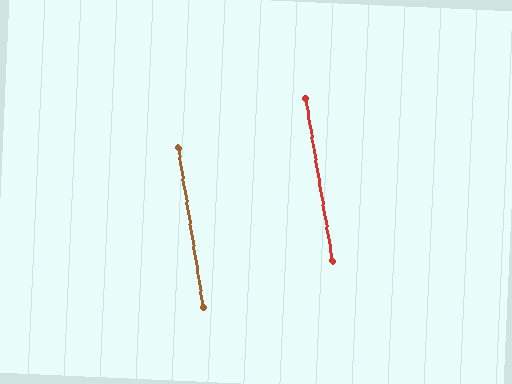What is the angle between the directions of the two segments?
Approximately 1 degree.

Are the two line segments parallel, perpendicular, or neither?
Parallel — their directions differ by only 0.6°.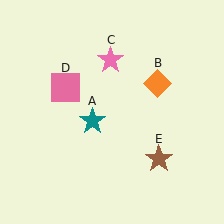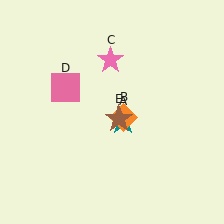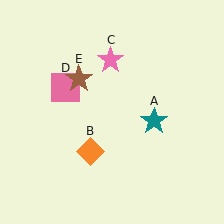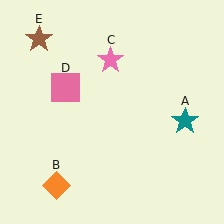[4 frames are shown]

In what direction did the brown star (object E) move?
The brown star (object E) moved up and to the left.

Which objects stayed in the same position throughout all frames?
Pink star (object C) and pink square (object D) remained stationary.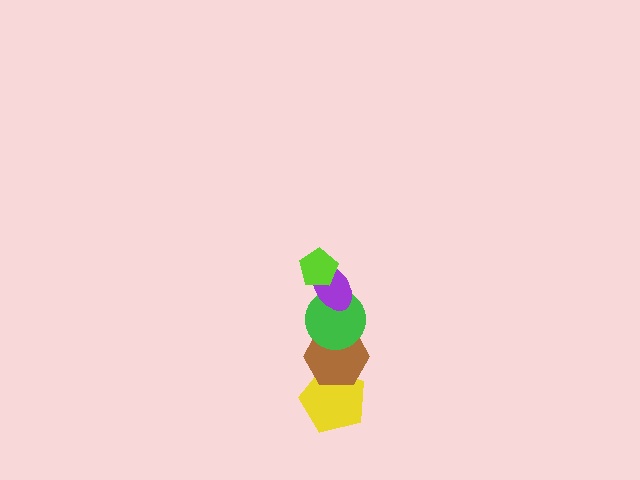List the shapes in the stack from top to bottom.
From top to bottom: the lime pentagon, the purple ellipse, the green circle, the brown hexagon, the yellow pentagon.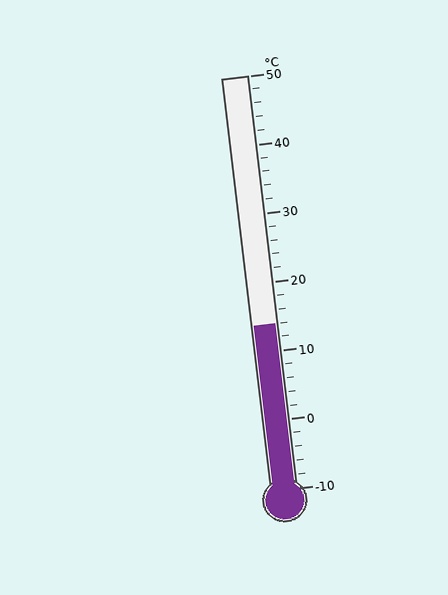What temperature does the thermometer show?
The thermometer shows approximately 14°C.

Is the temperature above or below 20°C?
The temperature is below 20°C.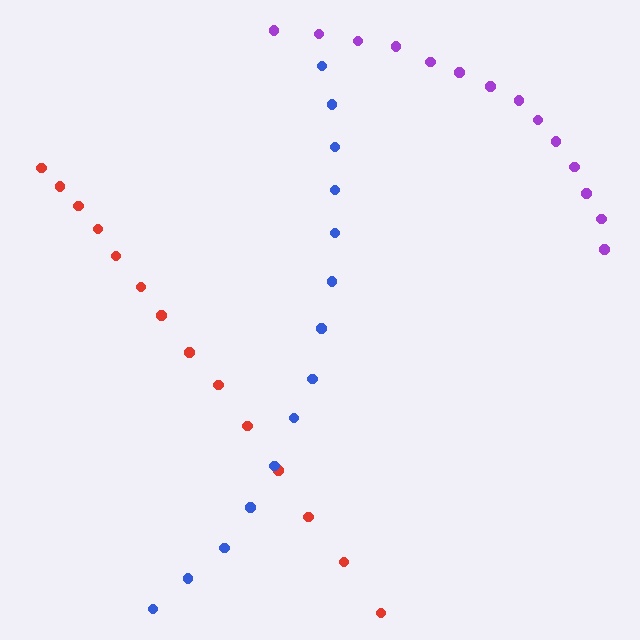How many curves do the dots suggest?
There are 3 distinct paths.